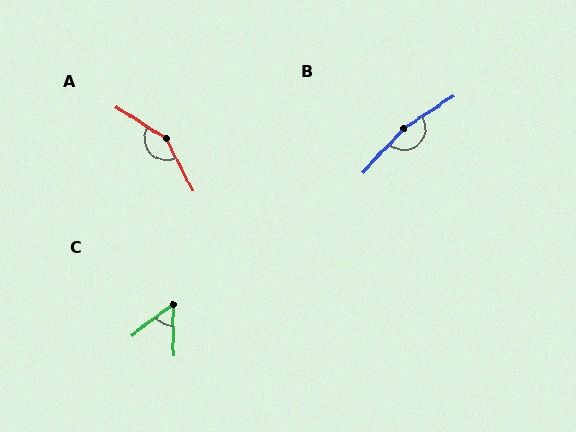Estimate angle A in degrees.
Approximately 149 degrees.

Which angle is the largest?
B, at approximately 165 degrees.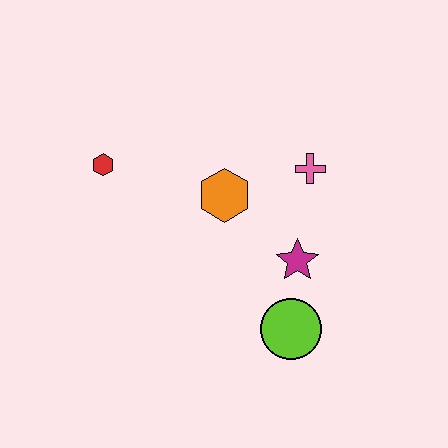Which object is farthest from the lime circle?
The red hexagon is farthest from the lime circle.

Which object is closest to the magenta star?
The lime circle is closest to the magenta star.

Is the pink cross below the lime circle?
No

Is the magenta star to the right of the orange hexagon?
Yes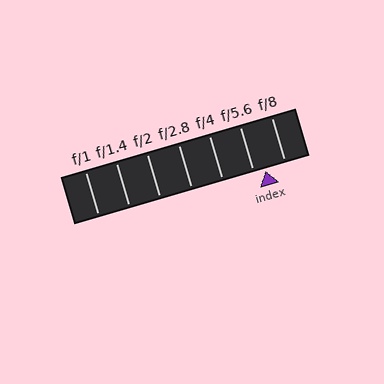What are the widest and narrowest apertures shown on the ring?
The widest aperture shown is f/1 and the narrowest is f/8.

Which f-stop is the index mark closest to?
The index mark is closest to f/5.6.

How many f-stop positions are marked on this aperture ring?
There are 7 f-stop positions marked.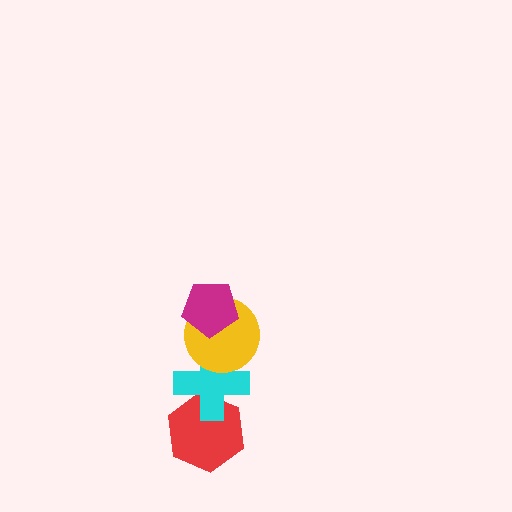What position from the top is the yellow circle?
The yellow circle is 2nd from the top.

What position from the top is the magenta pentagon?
The magenta pentagon is 1st from the top.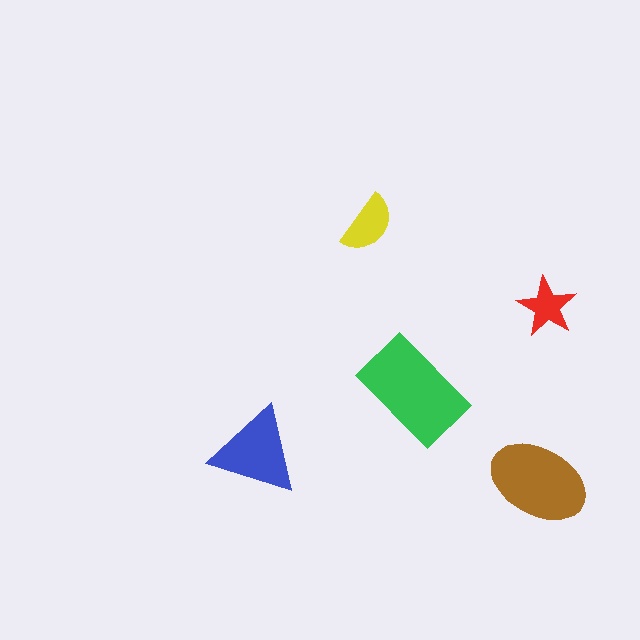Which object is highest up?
The yellow semicircle is topmost.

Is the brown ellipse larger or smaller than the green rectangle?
Smaller.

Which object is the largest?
The green rectangle.